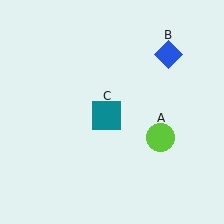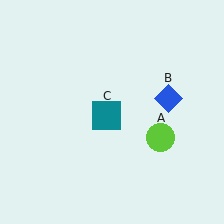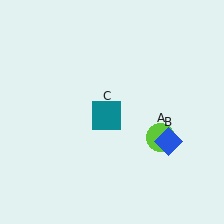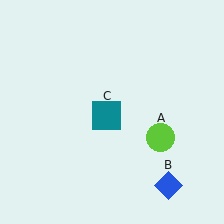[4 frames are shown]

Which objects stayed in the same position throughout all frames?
Lime circle (object A) and teal square (object C) remained stationary.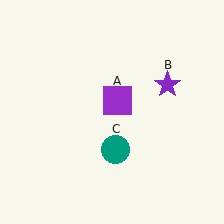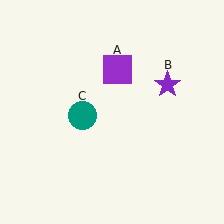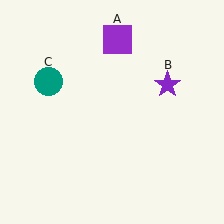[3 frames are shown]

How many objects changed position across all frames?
2 objects changed position: purple square (object A), teal circle (object C).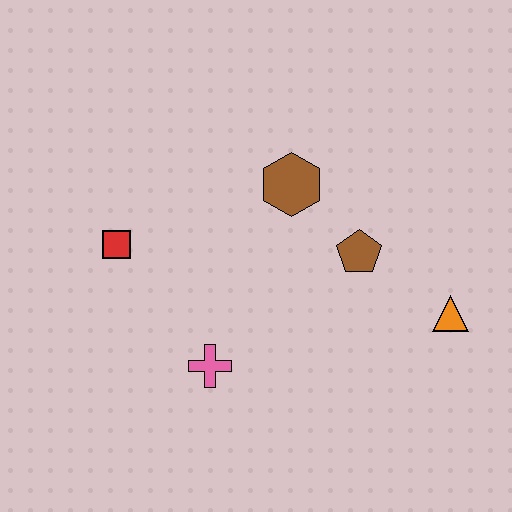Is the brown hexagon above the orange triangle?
Yes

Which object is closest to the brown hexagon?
The brown pentagon is closest to the brown hexagon.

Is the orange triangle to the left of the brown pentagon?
No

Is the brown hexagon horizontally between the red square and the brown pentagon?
Yes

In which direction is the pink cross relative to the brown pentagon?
The pink cross is to the left of the brown pentagon.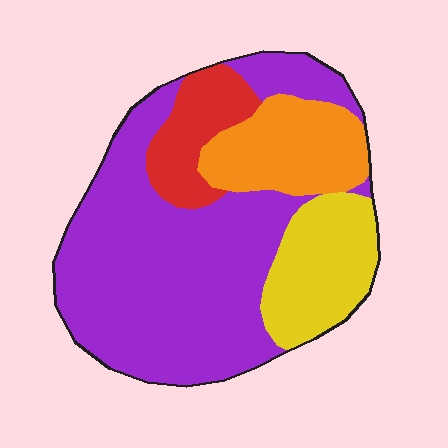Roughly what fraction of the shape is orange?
Orange covers around 15% of the shape.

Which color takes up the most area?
Purple, at roughly 55%.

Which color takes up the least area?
Red, at roughly 10%.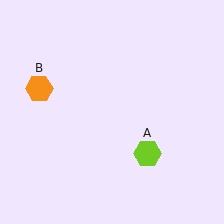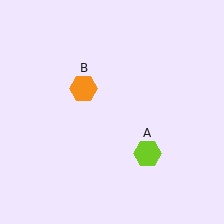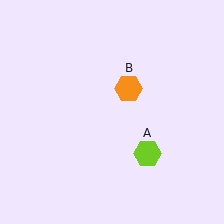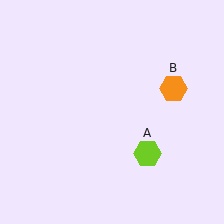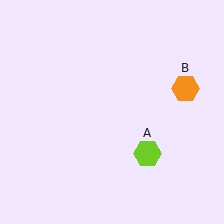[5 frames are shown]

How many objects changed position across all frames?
1 object changed position: orange hexagon (object B).